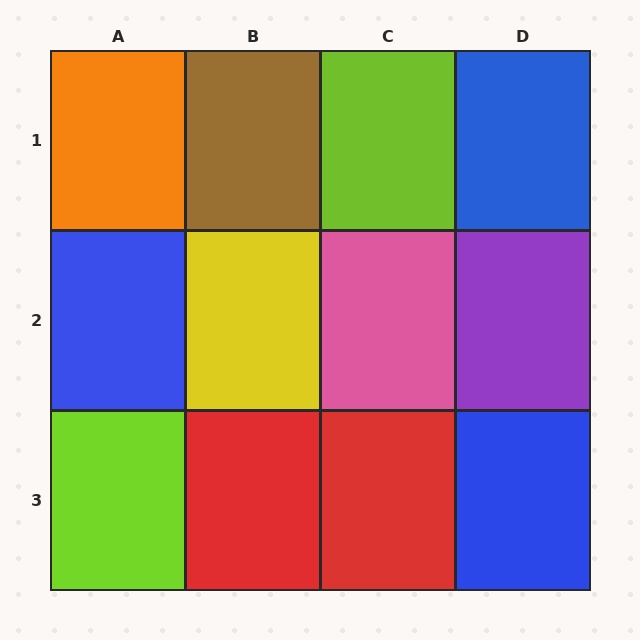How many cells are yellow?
1 cell is yellow.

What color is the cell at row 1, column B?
Brown.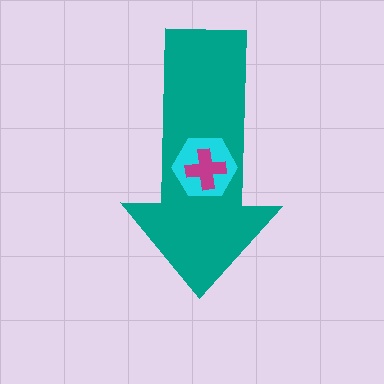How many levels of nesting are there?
3.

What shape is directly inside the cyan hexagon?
The magenta cross.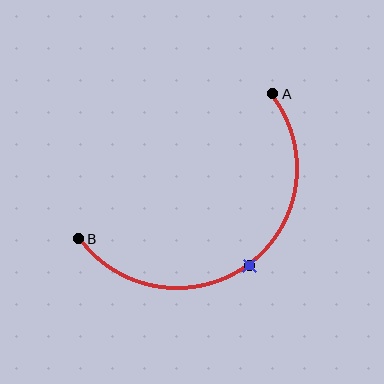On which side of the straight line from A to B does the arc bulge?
The arc bulges below and to the right of the straight line connecting A and B.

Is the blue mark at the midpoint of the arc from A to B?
Yes. The blue mark lies on the arc at equal arc-length from both A and B — it is the arc midpoint.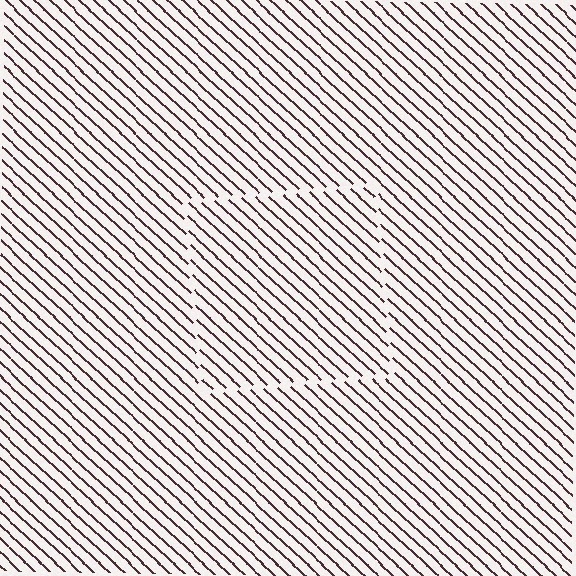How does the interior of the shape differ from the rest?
The interior of the shape contains the same grating, shifted by half a period — the contour is defined by the phase discontinuity where line-ends from the inner and outer gratings abut.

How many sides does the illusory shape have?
4 sides — the line-ends trace a square.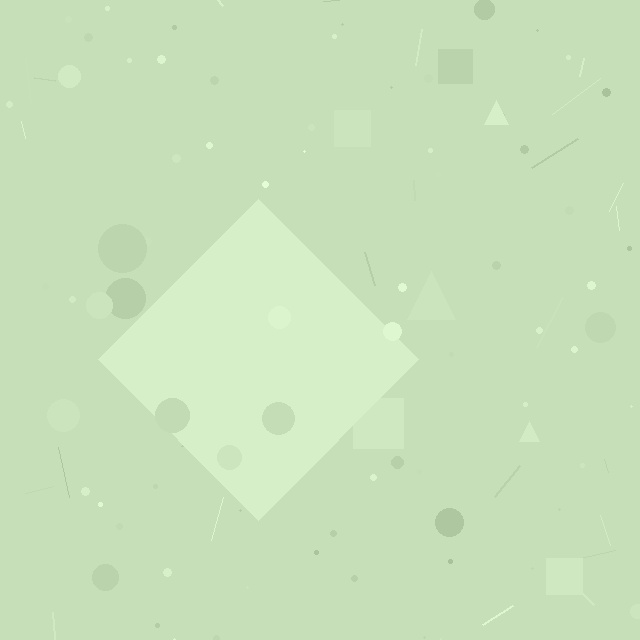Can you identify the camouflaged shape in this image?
The camouflaged shape is a diamond.